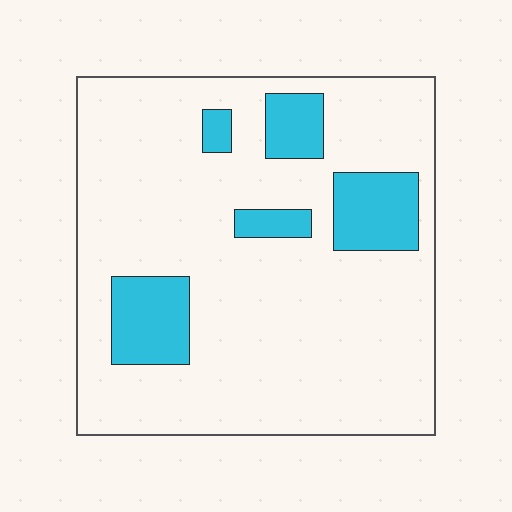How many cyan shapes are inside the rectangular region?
5.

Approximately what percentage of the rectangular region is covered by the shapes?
Approximately 15%.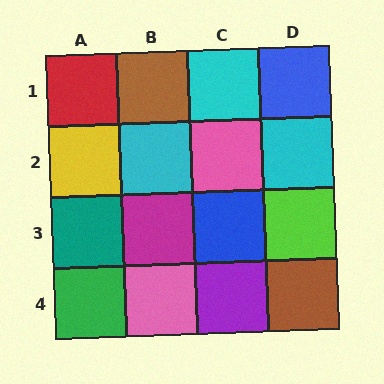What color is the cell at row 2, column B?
Cyan.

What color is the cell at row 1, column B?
Brown.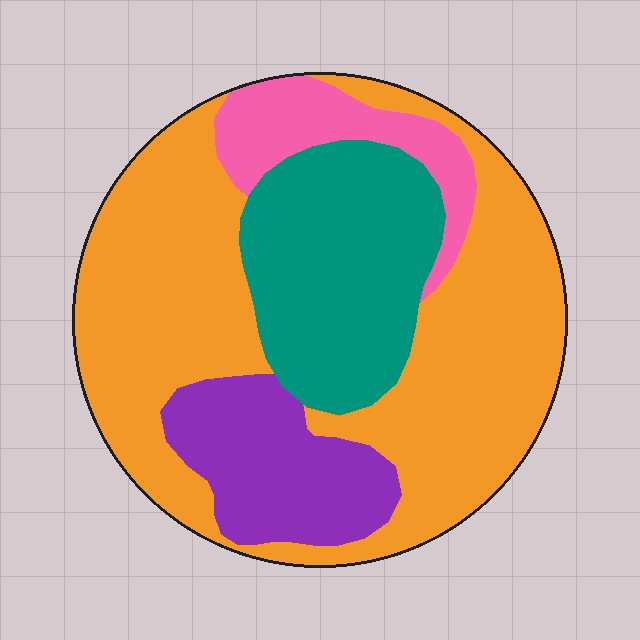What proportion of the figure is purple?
Purple covers around 15% of the figure.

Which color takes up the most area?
Orange, at roughly 55%.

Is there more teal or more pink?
Teal.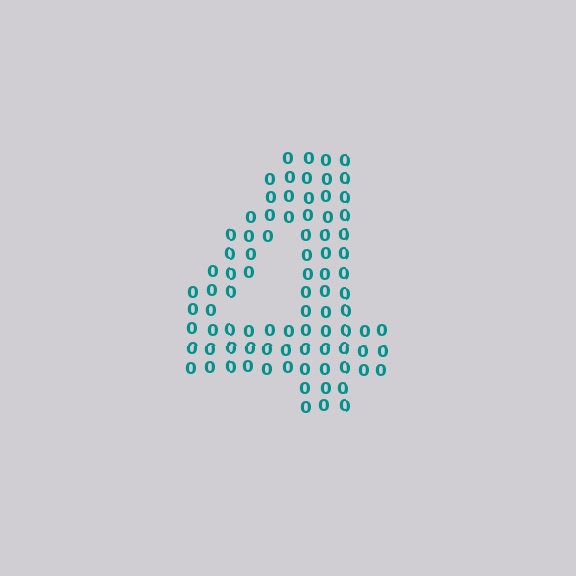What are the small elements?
The small elements are digit 0's.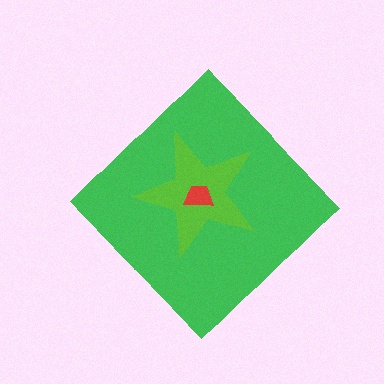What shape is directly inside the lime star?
The red trapezoid.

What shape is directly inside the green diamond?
The lime star.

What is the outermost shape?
The green diamond.